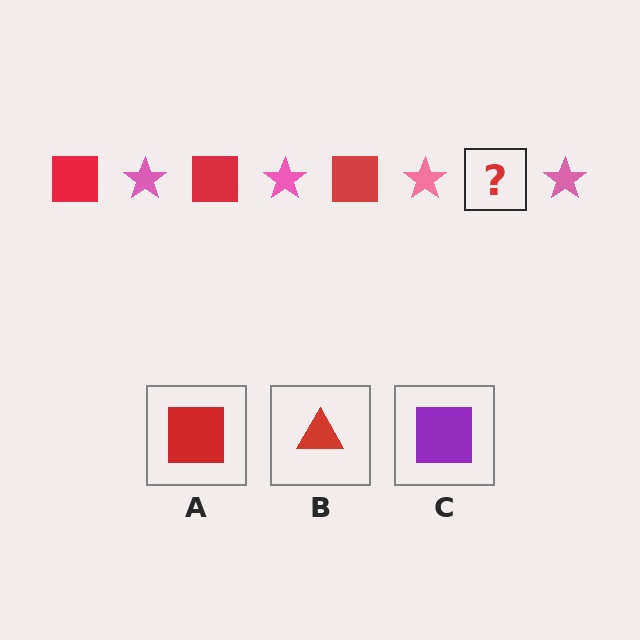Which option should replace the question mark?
Option A.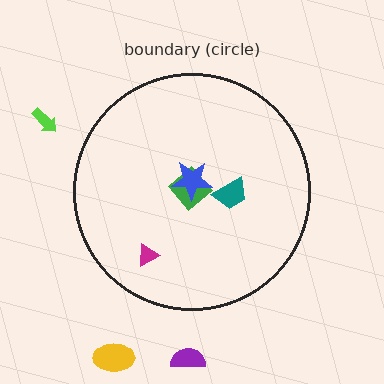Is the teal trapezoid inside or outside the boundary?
Inside.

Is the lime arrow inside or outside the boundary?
Outside.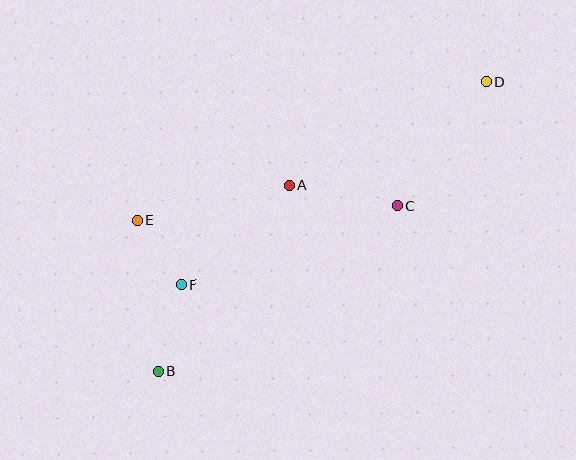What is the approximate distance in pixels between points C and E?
The distance between C and E is approximately 260 pixels.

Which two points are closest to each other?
Points E and F are closest to each other.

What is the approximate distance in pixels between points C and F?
The distance between C and F is approximately 230 pixels.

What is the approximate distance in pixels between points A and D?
The distance between A and D is approximately 222 pixels.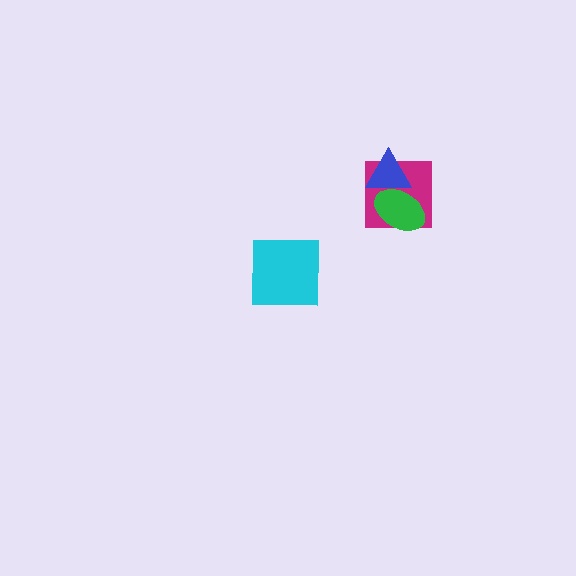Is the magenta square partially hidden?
Yes, it is partially covered by another shape.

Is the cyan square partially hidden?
No, no other shape covers it.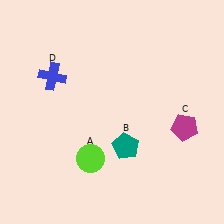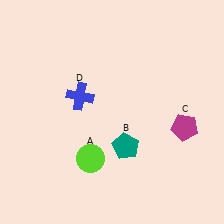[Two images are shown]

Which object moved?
The blue cross (D) moved right.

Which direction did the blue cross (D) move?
The blue cross (D) moved right.